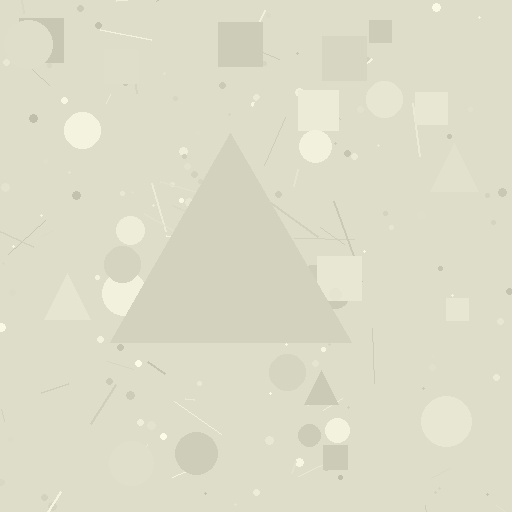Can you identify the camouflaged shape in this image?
The camouflaged shape is a triangle.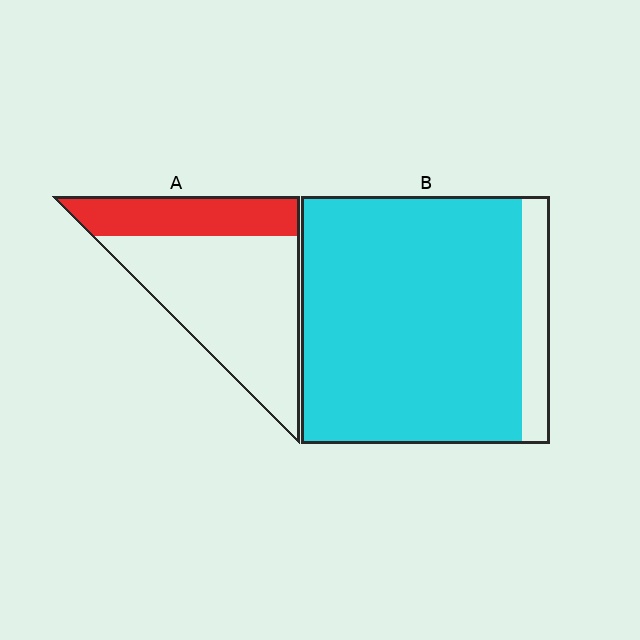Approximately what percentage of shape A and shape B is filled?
A is approximately 30% and B is approximately 90%.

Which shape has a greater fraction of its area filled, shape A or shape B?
Shape B.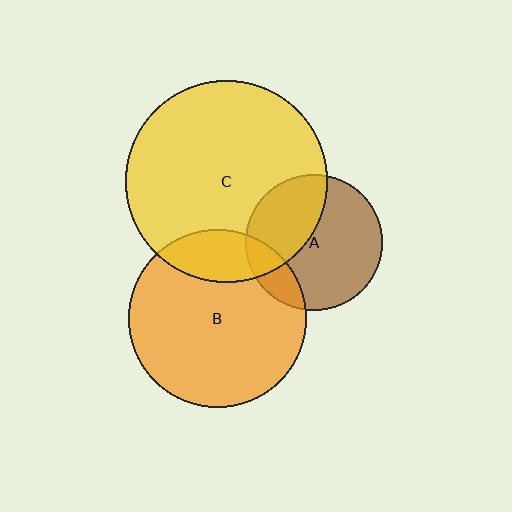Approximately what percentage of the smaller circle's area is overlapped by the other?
Approximately 15%.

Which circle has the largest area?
Circle C (yellow).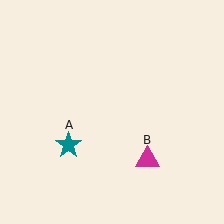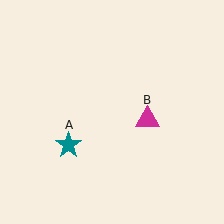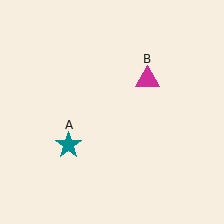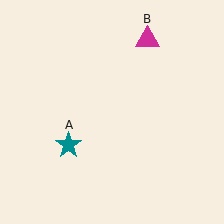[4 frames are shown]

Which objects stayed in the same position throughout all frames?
Teal star (object A) remained stationary.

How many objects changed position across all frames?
1 object changed position: magenta triangle (object B).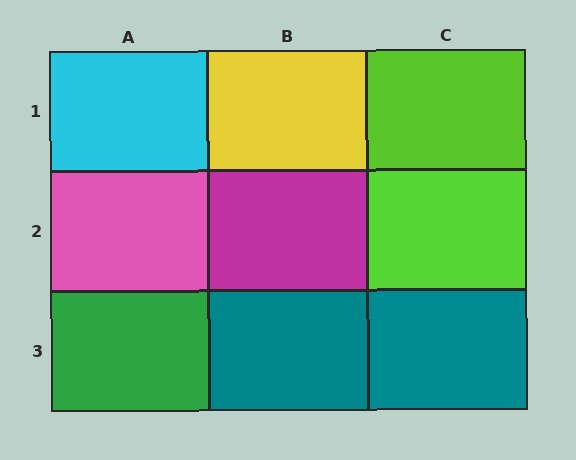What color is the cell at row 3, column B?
Teal.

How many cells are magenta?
1 cell is magenta.